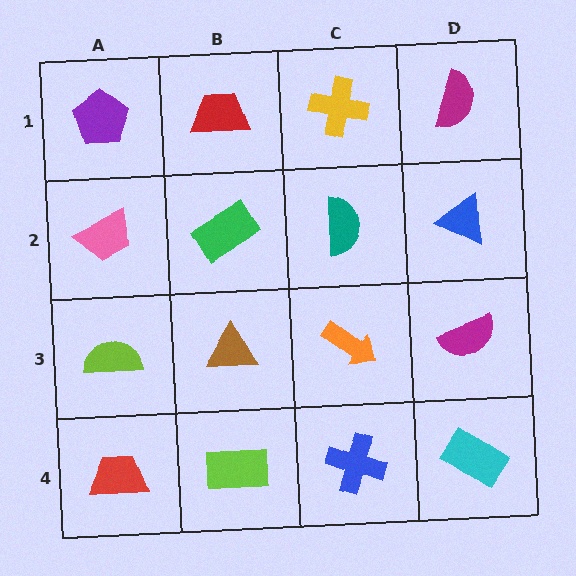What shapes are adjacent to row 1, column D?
A blue triangle (row 2, column D), a yellow cross (row 1, column C).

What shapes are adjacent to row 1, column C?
A teal semicircle (row 2, column C), a red trapezoid (row 1, column B), a magenta semicircle (row 1, column D).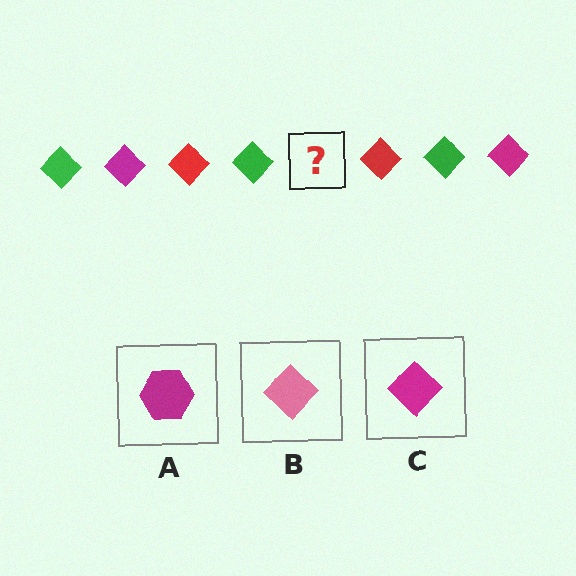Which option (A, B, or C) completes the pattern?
C.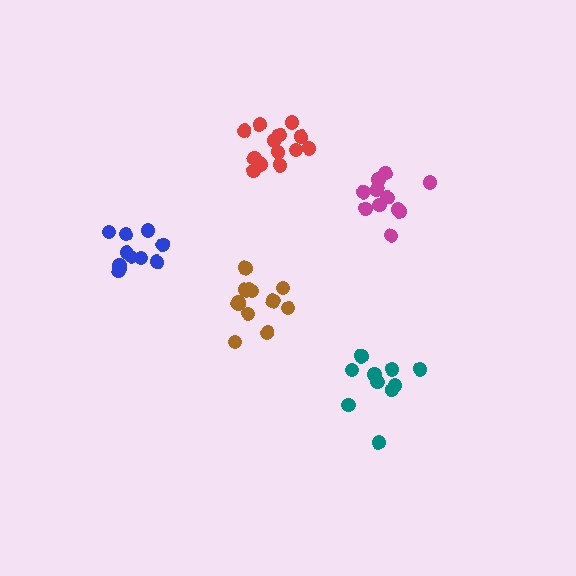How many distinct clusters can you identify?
There are 5 distinct clusters.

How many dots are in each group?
Group 1: 10 dots, Group 2: 11 dots, Group 3: 10 dots, Group 4: 12 dots, Group 5: 13 dots (56 total).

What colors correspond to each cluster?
The clusters are colored: teal, magenta, blue, brown, red.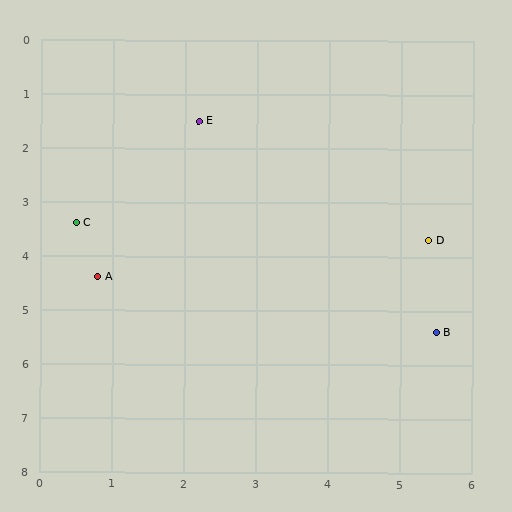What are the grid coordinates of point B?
Point B is at approximately (5.5, 5.4).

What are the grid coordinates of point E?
Point E is at approximately (2.2, 1.5).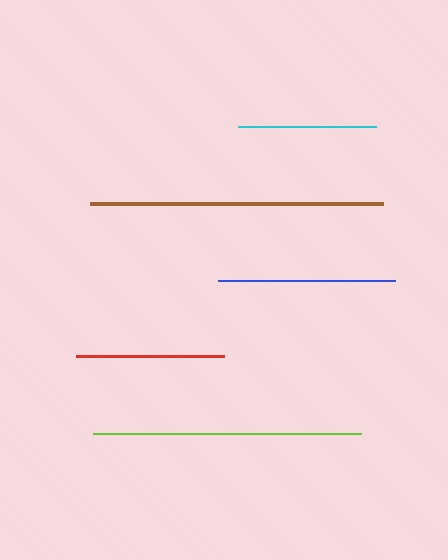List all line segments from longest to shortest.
From longest to shortest: brown, lime, blue, red, cyan.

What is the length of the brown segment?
The brown segment is approximately 293 pixels long.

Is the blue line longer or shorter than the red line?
The blue line is longer than the red line.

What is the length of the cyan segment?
The cyan segment is approximately 138 pixels long.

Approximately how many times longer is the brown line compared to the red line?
The brown line is approximately 2.0 times the length of the red line.